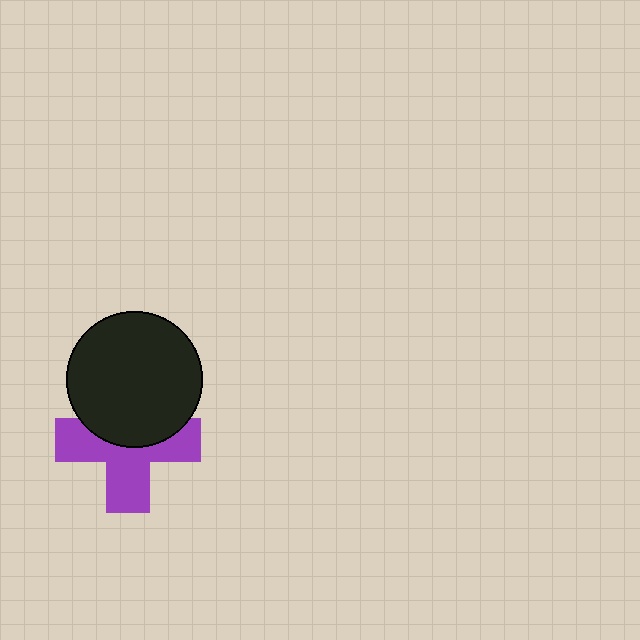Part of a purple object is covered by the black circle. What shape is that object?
It is a cross.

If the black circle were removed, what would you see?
You would see the complete purple cross.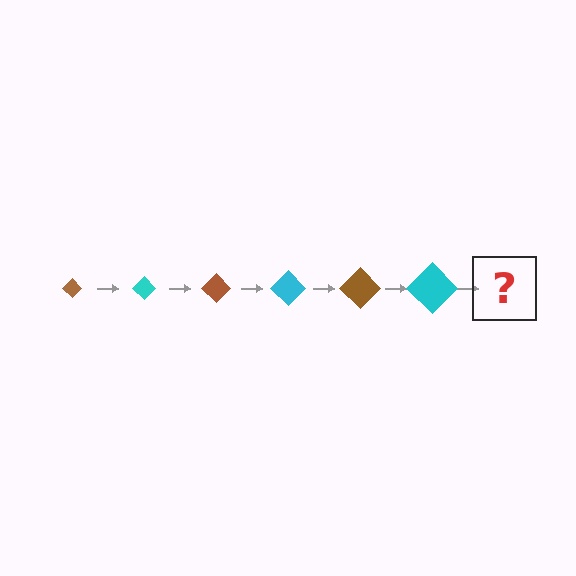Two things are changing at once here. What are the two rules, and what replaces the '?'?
The two rules are that the diamond grows larger each step and the color cycles through brown and cyan. The '?' should be a brown diamond, larger than the previous one.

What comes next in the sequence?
The next element should be a brown diamond, larger than the previous one.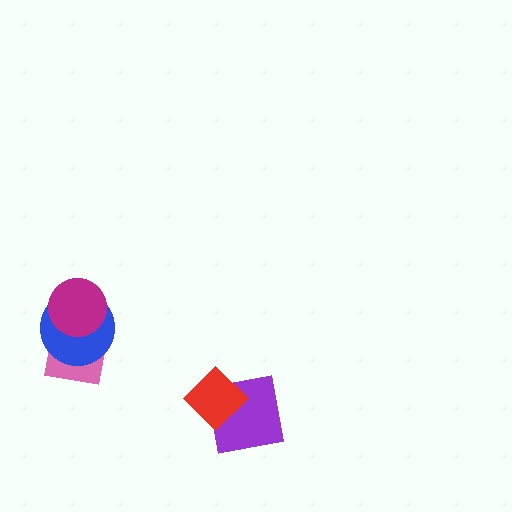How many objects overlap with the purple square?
1 object overlaps with the purple square.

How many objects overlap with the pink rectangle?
1 object overlaps with the pink rectangle.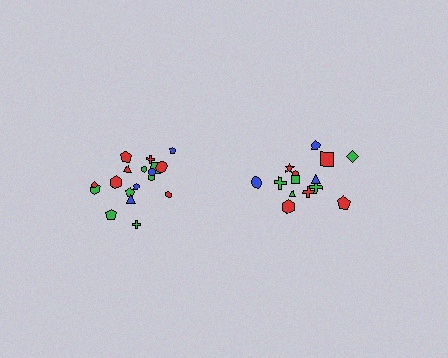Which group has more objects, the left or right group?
The left group.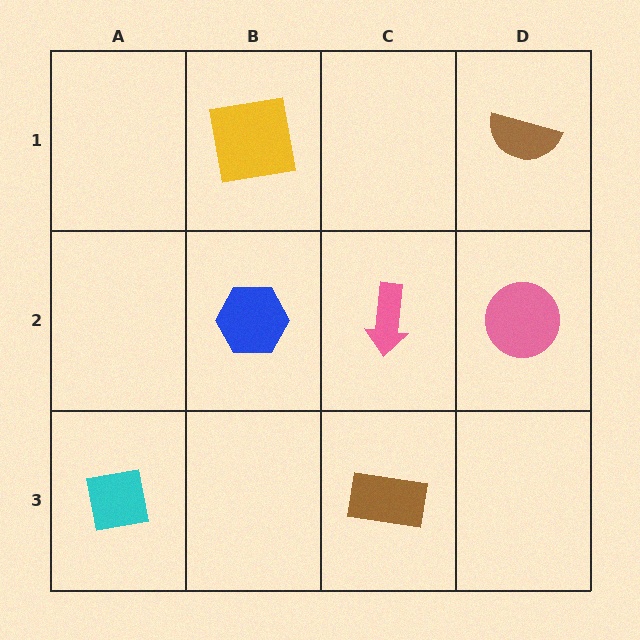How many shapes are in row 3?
2 shapes.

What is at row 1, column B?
A yellow square.